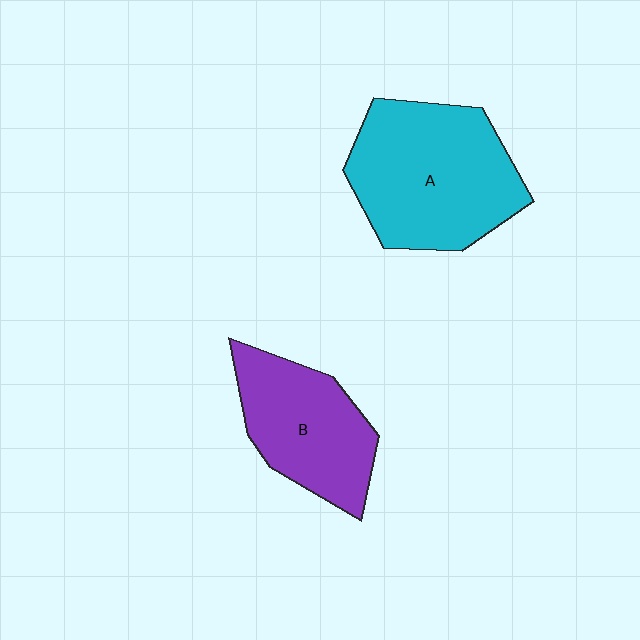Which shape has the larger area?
Shape A (cyan).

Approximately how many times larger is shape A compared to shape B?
Approximately 1.4 times.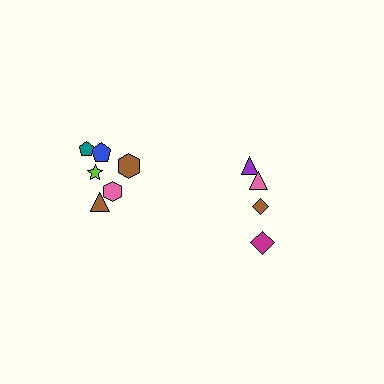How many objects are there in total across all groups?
There are 10 objects.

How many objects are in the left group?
There are 6 objects.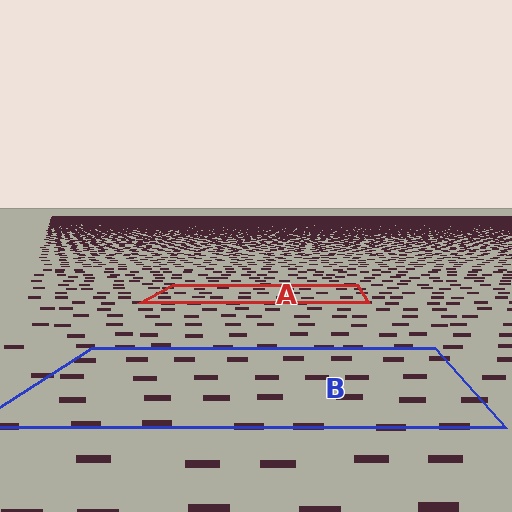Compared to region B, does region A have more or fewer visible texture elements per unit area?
Region A has more texture elements per unit area — they are packed more densely because it is farther away.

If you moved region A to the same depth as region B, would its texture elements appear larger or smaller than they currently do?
They would appear larger. At a closer depth, the same texture elements are projected at a bigger on-screen size.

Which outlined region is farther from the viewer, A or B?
Region A is farther from the viewer — the texture elements inside it appear smaller and more densely packed.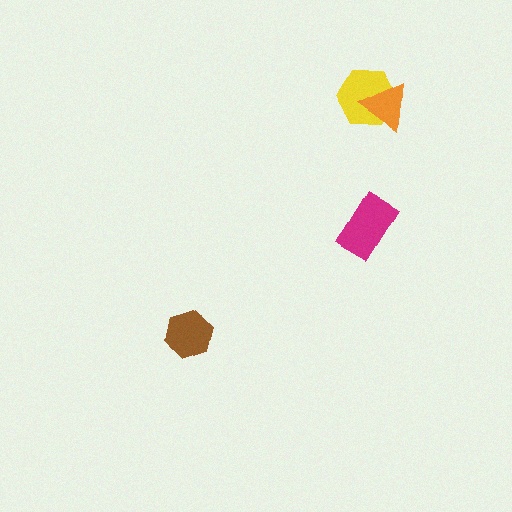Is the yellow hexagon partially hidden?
Yes, it is partially covered by another shape.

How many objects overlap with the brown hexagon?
0 objects overlap with the brown hexagon.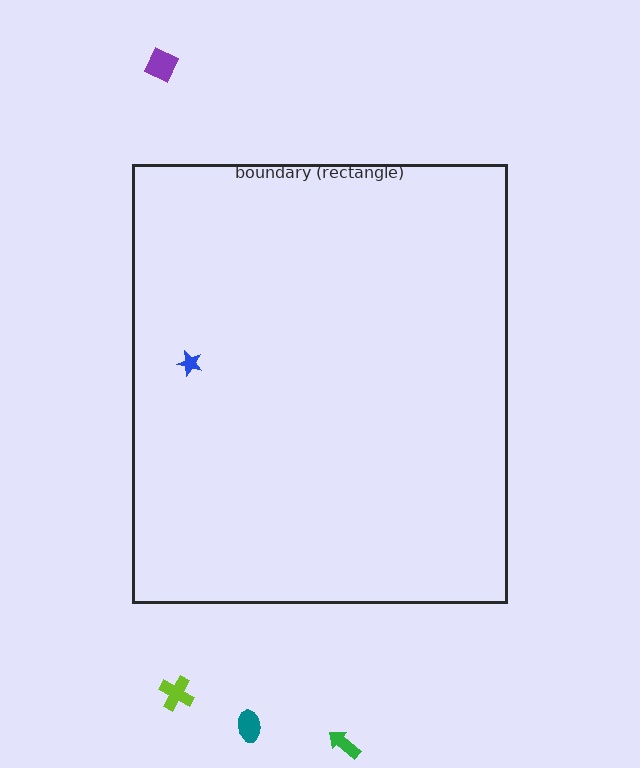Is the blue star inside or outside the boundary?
Inside.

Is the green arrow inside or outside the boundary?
Outside.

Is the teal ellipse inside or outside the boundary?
Outside.